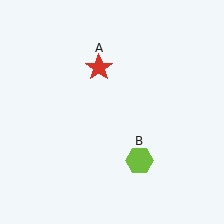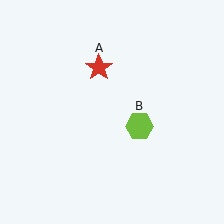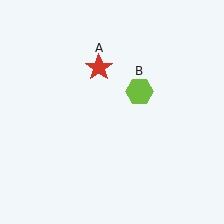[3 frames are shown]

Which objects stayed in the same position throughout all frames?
Red star (object A) remained stationary.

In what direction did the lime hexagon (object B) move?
The lime hexagon (object B) moved up.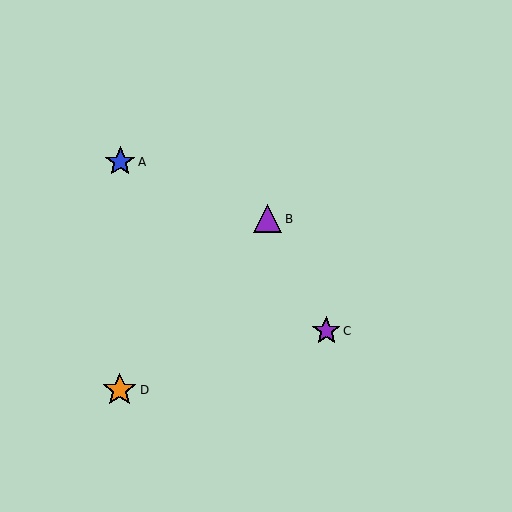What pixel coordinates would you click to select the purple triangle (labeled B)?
Click at (267, 219) to select the purple triangle B.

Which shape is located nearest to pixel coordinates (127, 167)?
The blue star (labeled A) at (120, 162) is nearest to that location.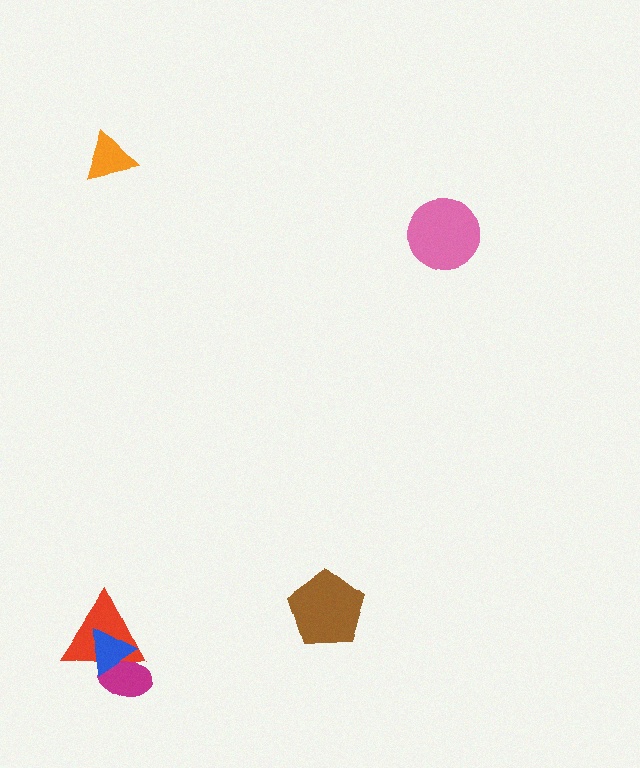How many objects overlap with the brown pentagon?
0 objects overlap with the brown pentagon.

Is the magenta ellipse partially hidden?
Yes, it is partially covered by another shape.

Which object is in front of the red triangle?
The blue triangle is in front of the red triangle.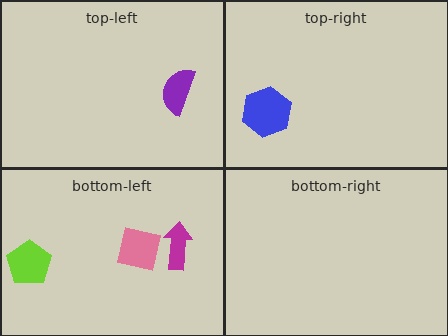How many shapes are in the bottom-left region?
3.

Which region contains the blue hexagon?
The top-right region.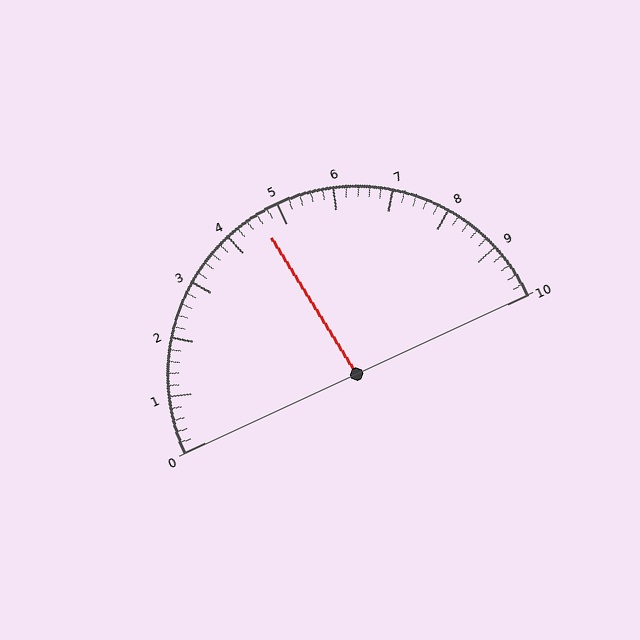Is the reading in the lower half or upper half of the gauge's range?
The reading is in the lower half of the range (0 to 10).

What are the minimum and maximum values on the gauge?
The gauge ranges from 0 to 10.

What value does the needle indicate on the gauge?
The needle indicates approximately 4.6.